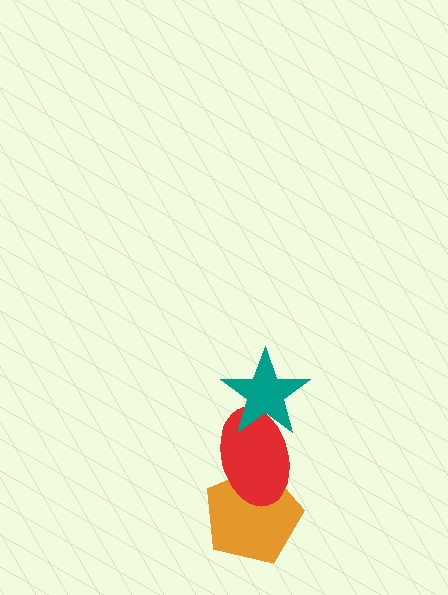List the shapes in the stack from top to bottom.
From top to bottom: the teal star, the red ellipse, the orange pentagon.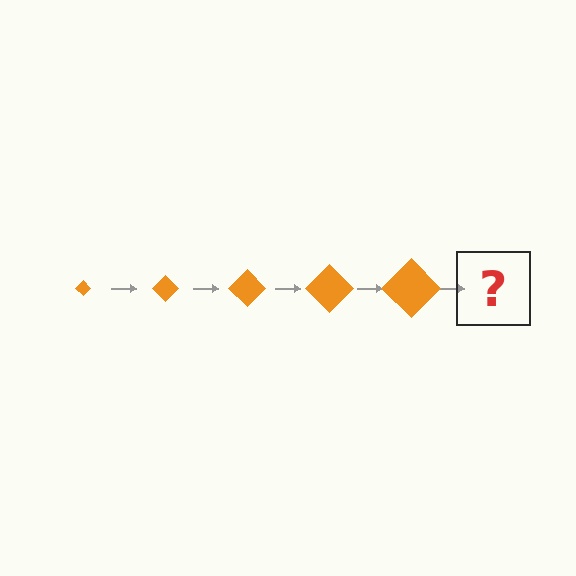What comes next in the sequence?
The next element should be an orange diamond, larger than the previous one.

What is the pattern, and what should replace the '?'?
The pattern is that the diamond gets progressively larger each step. The '?' should be an orange diamond, larger than the previous one.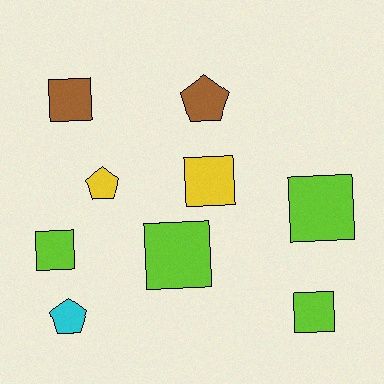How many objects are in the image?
There are 9 objects.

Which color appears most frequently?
Lime, with 4 objects.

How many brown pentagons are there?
There is 1 brown pentagon.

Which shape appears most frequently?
Square, with 6 objects.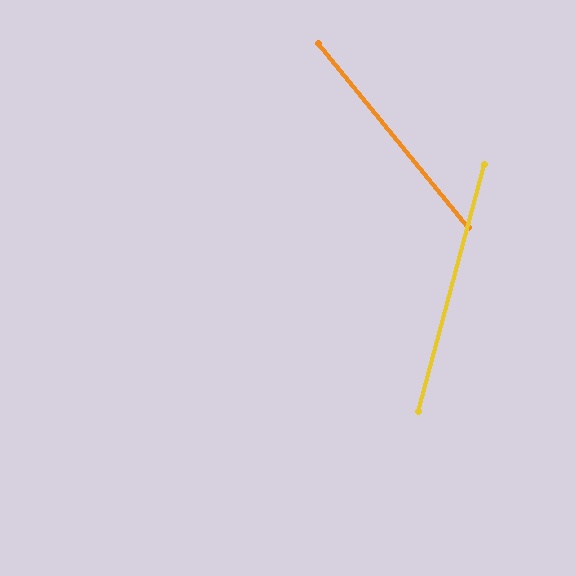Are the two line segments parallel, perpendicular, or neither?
Neither parallel nor perpendicular — they differ by about 54°.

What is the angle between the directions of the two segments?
Approximately 54 degrees.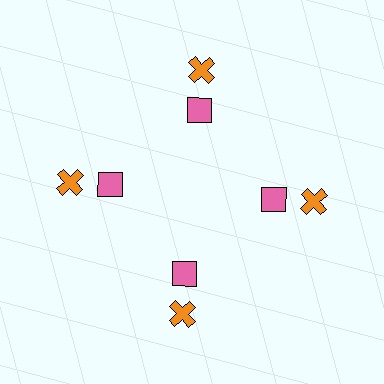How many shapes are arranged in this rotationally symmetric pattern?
There are 8 shapes, arranged in 4 groups of 2.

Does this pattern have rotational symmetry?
Yes, this pattern has 4-fold rotational symmetry. It looks the same after rotating 90 degrees around the center.